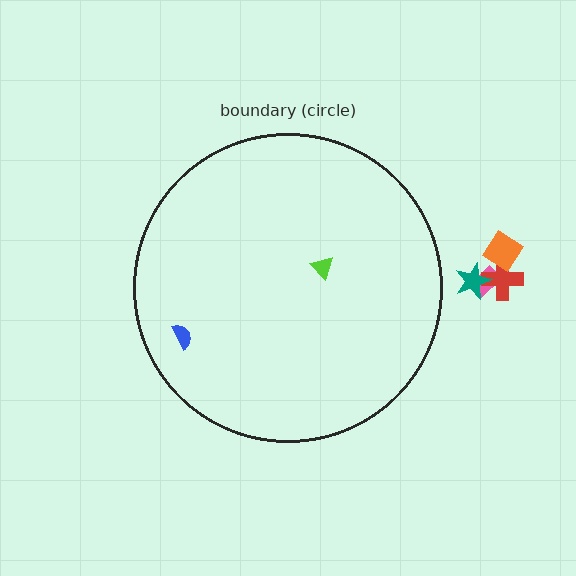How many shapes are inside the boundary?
2 inside, 4 outside.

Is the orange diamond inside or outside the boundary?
Outside.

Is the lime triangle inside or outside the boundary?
Inside.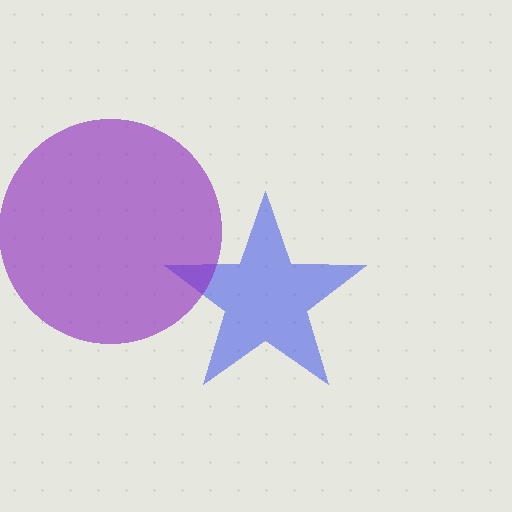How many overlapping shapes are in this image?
There are 2 overlapping shapes in the image.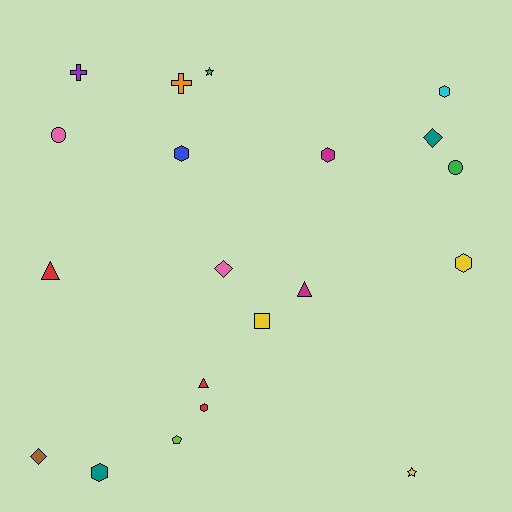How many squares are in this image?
There is 1 square.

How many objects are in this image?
There are 20 objects.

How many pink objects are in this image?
There are 2 pink objects.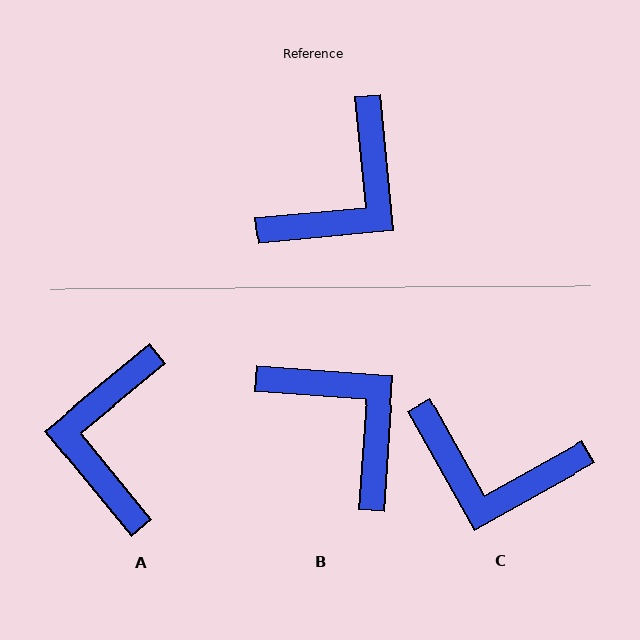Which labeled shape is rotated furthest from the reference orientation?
A, about 146 degrees away.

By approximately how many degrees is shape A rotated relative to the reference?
Approximately 146 degrees clockwise.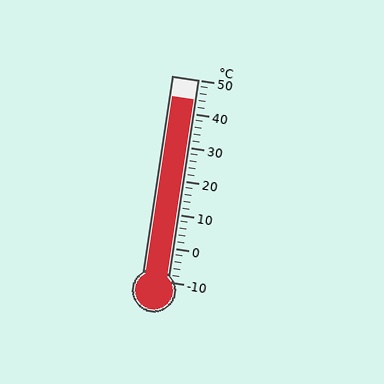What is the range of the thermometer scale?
The thermometer scale ranges from -10°C to 50°C.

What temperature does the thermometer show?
The thermometer shows approximately 44°C.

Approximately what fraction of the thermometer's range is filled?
The thermometer is filled to approximately 90% of its range.